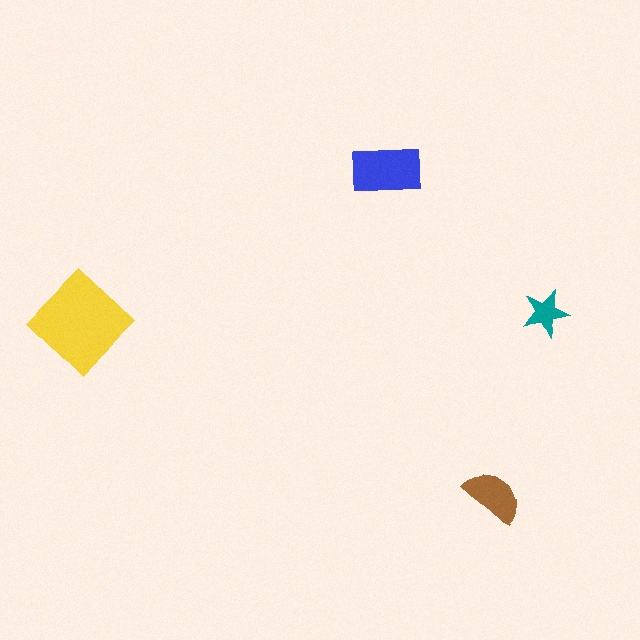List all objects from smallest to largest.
The teal star, the brown semicircle, the blue rectangle, the yellow diamond.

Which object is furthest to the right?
The teal star is rightmost.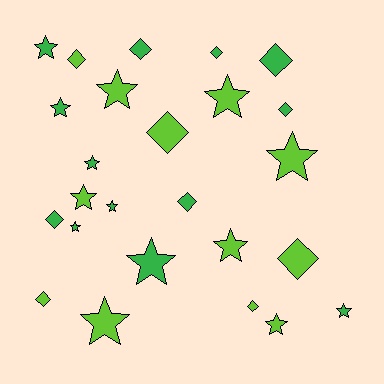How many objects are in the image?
There are 25 objects.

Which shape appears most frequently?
Star, with 14 objects.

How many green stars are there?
There are 7 green stars.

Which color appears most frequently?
Green, with 13 objects.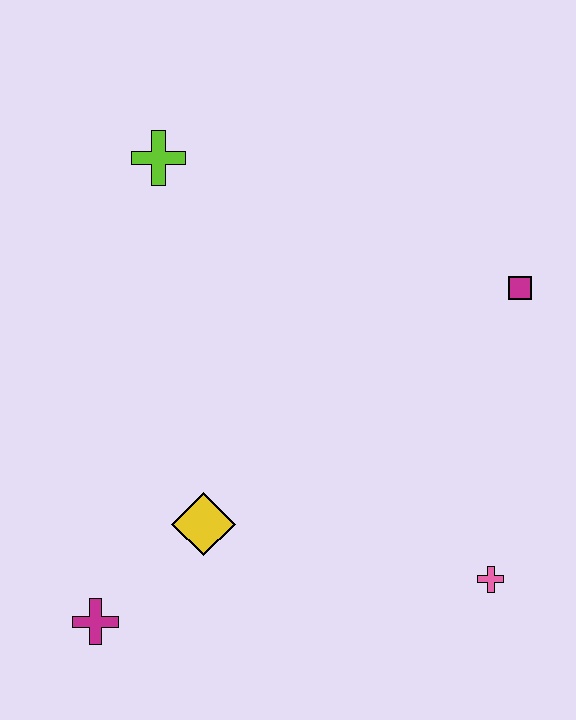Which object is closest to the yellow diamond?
The magenta cross is closest to the yellow diamond.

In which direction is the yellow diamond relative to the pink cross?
The yellow diamond is to the left of the pink cross.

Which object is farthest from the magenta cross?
The magenta square is farthest from the magenta cross.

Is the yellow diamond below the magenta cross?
No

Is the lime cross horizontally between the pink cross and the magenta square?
No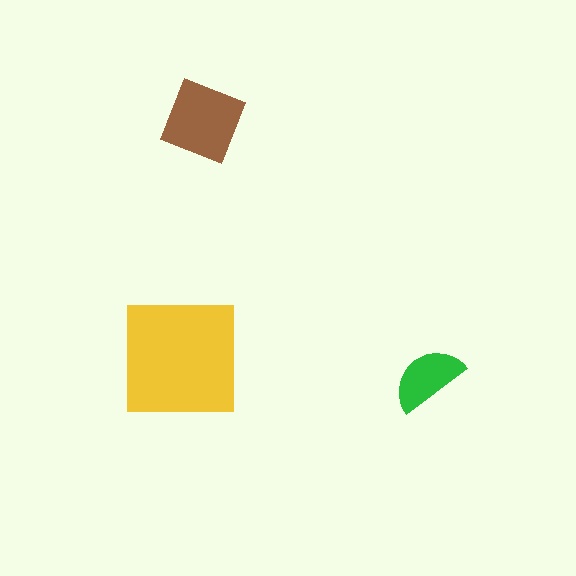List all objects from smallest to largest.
The green semicircle, the brown diamond, the yellow square.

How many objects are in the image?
There are 3 objects in the image.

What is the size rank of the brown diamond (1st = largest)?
2nd.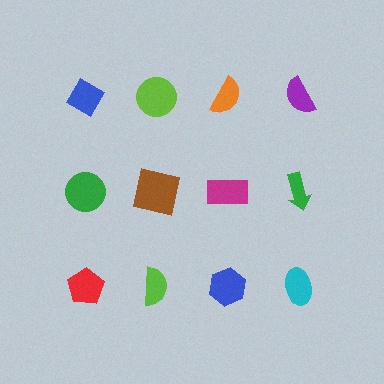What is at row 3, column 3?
A blue hexagon.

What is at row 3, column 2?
A lime semicircle.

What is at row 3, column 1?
A red pentagon.